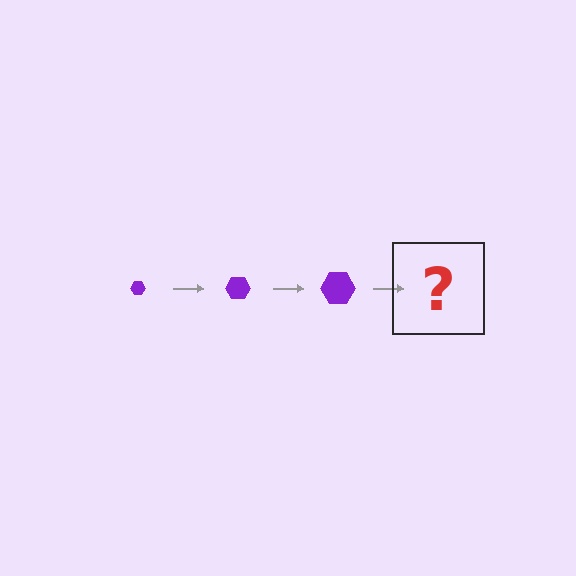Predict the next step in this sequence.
The next step is a purple hexagon, larger than the previous one.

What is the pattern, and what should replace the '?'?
The pattern is that the hexagon gets progressively larger each step. The '?' should be a purple hexagon, larger than the previous one.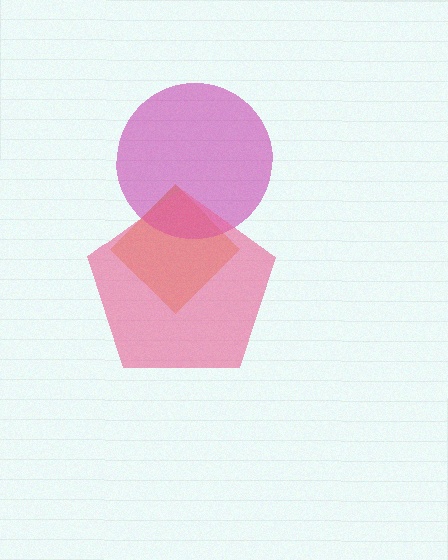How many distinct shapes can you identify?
There are 3 distinct shapes: an orange diamond, a magenta circle, a pink pentagon.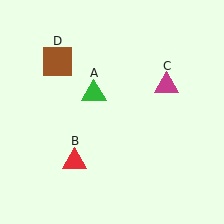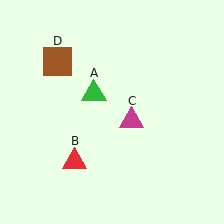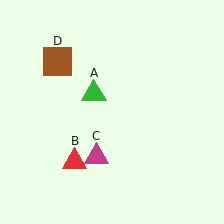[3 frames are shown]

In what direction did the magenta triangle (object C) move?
The magenta triangle (object C) moved down and to the left.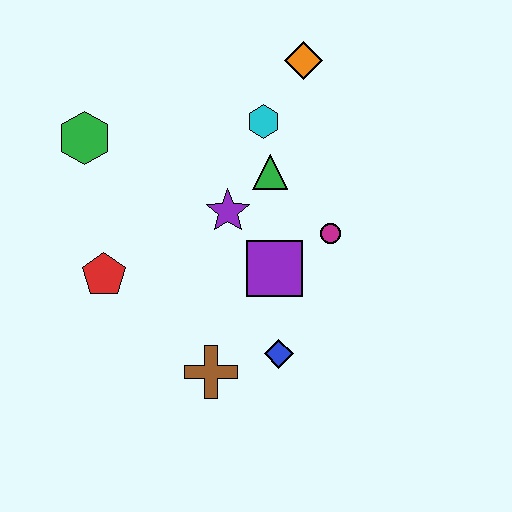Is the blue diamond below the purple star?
Yes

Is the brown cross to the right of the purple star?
No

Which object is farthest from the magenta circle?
The green hexagon is farthest from the magenta circle.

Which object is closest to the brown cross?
The blue diamond is closest to the brown cross.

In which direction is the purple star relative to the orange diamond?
The purple star is below the orange diamond.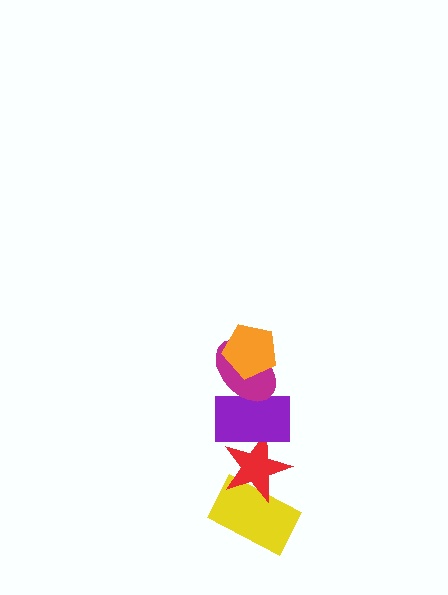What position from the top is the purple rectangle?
The purple rectangle is 3rd from the top.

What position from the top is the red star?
The red star is 4th from the top.